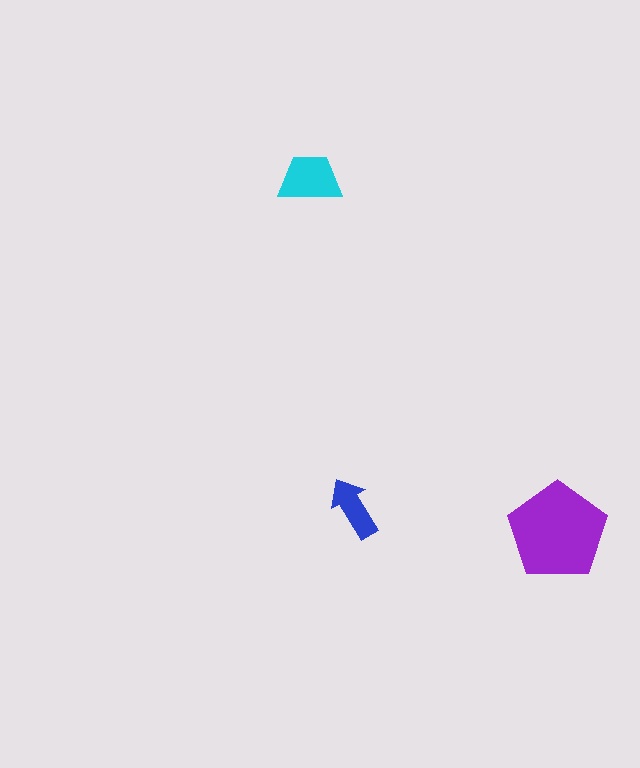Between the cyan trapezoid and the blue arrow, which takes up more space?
The cyan trapezoid.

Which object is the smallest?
The blue arrow.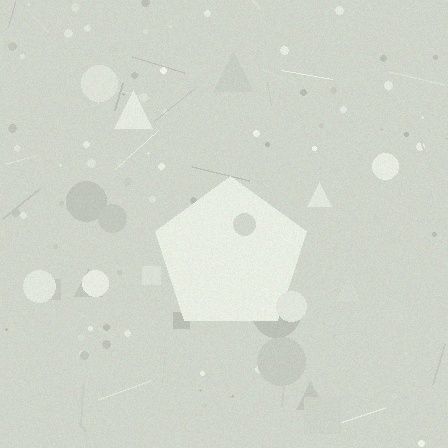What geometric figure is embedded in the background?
A pentagon is embedded in the background.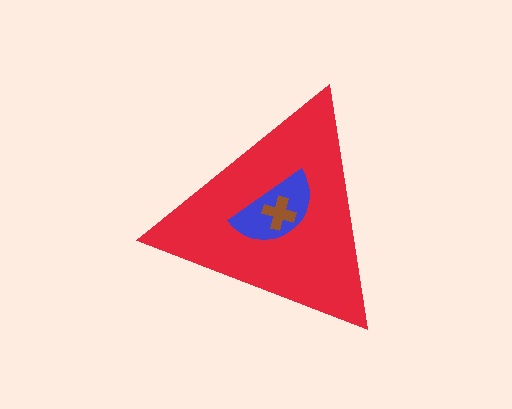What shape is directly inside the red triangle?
The blue semicircle.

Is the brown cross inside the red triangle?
Yes.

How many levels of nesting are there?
3.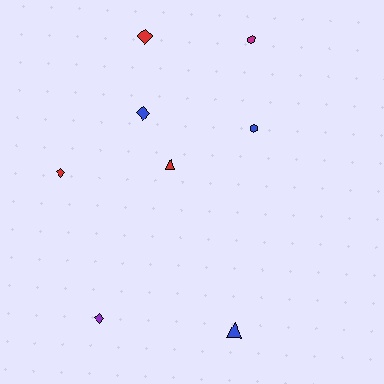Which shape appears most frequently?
Diamond, with 4 objects.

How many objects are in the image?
There are 8 objects.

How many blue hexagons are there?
There is 1 blue hexagon.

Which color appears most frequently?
Red, with 3 objects.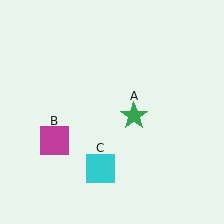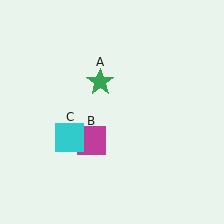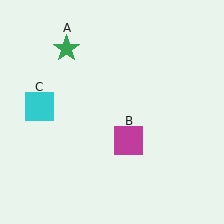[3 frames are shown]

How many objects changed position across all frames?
3 objects changed position: green star (object A), magenta square (object B), cyan square (object C).